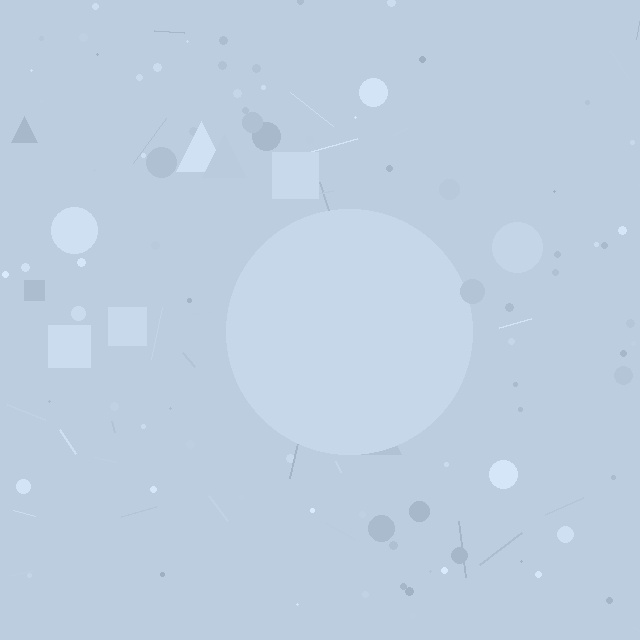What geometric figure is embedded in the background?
A circle is embedded in the background.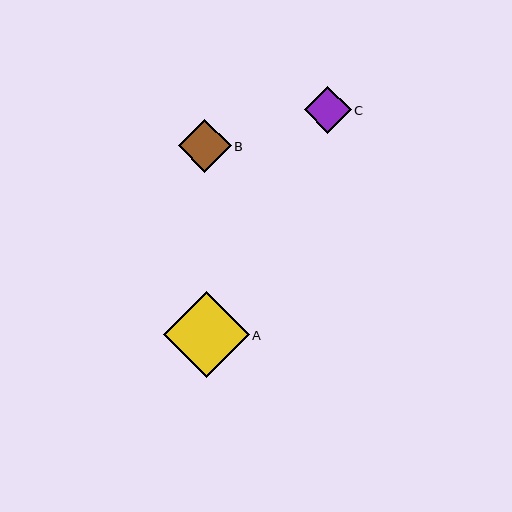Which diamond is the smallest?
Diamond C is the smallest with a size of approximately 47 pixels.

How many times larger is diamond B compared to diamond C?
Diamond B is approximately 1.1 times the size of diamond C.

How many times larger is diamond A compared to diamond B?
Diamond A is approximately 1.6 times the size of diamond B.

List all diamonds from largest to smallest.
From largest to smallest: A, B, C.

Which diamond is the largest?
Diamond A is the largest with a size of approximately 86 pixels.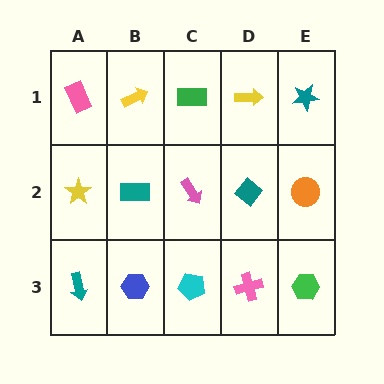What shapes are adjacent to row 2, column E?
A teal star (row 1, column E), a green hexagon (row 3, column E), a teal diamond (row 2, column D).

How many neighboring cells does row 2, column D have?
4.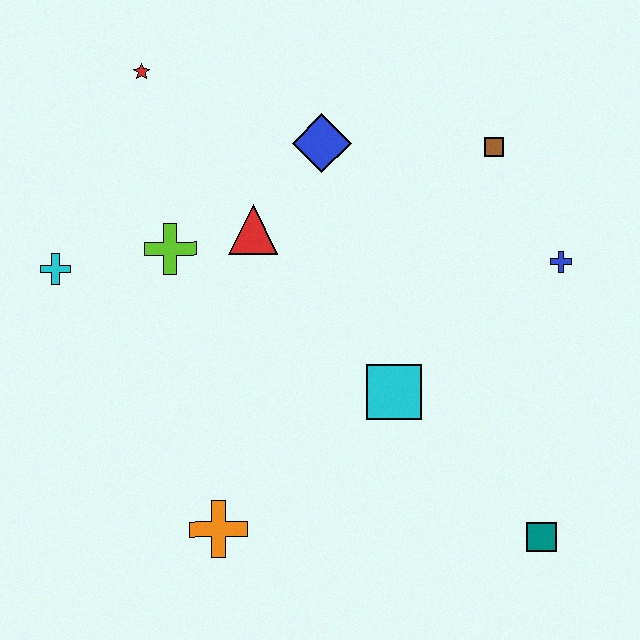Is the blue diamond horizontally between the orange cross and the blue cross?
Yes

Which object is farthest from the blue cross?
The cyan cross is farthest from the blue cross.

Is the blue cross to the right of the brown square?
Yes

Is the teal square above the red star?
No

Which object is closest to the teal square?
The cyan square is closest to the teal square.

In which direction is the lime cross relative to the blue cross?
The lime cross is to the left of the blue cross.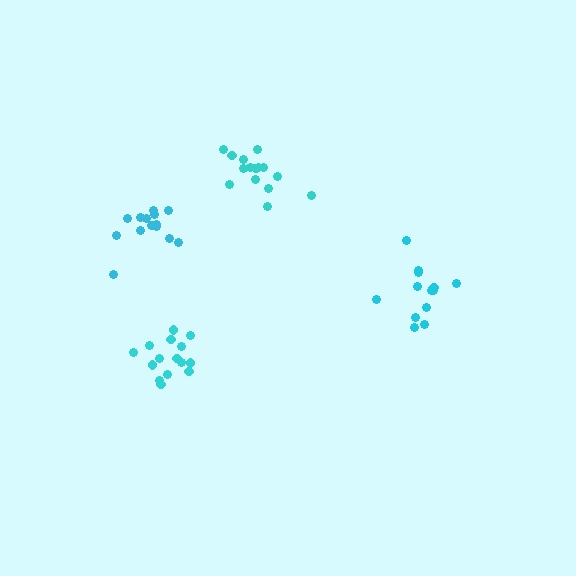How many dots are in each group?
Group 1: 14 dots, Group 2: 15 dots, Group 3: 15 dots, Group 4: 13 dots (57 total).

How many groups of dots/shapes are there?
There are 4 groups.